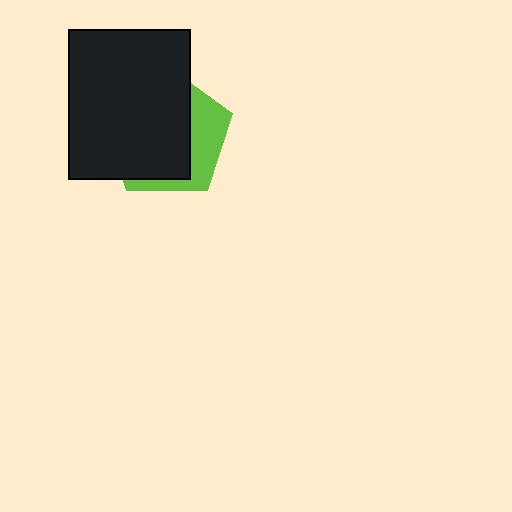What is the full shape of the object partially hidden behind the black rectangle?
The partially hidden object is a lime pentagon.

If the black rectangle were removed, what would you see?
You would see the complete lime pentagon.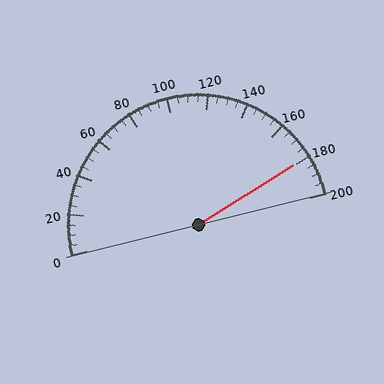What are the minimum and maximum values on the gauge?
The gauge ranges from 0 to 200.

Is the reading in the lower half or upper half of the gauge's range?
The reading is in the upper half of the range (0 to 200).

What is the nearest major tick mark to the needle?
The nearest major tick mark is 180.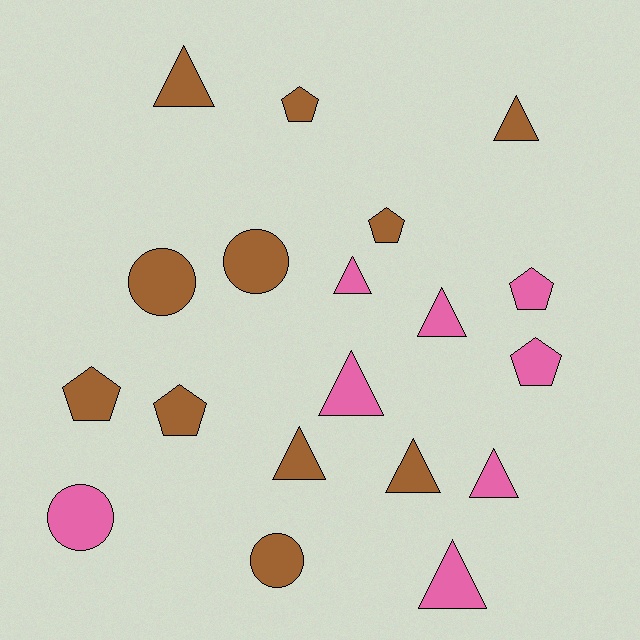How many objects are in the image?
There are 19 objects.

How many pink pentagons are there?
There are 2 pink pentagons.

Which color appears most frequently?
Brown, with 11 objects.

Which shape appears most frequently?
Triangle, with 9 objects.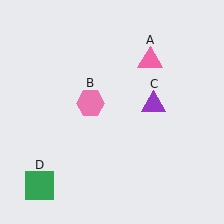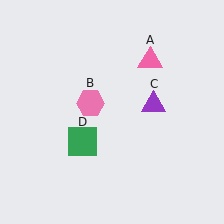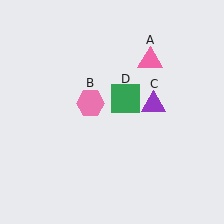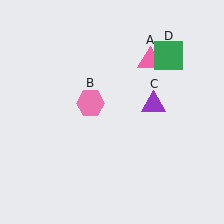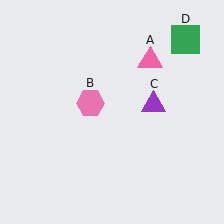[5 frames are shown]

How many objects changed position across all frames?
1 object changed position: green square (object D).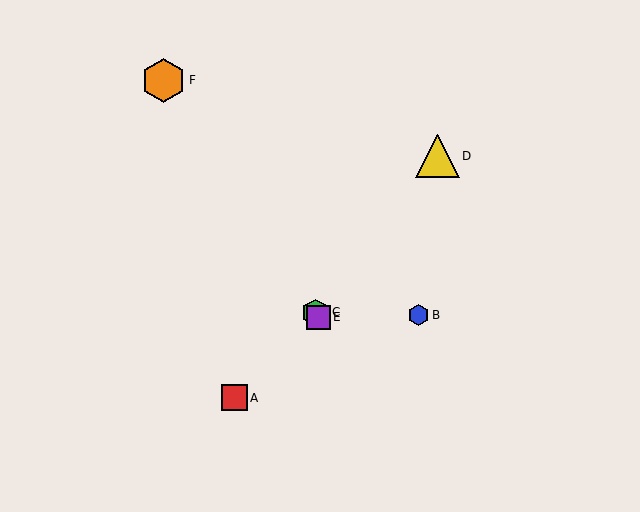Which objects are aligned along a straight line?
Objects C, E, F are aligned along a straight line.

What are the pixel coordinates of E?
Object E is at (318, 317).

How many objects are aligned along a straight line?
3 objects (C, E, F) are aligned along a straight line.